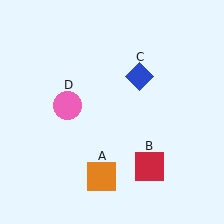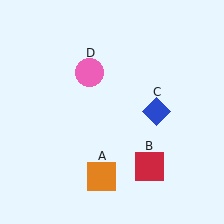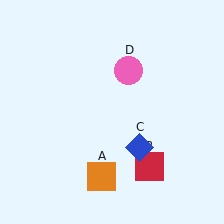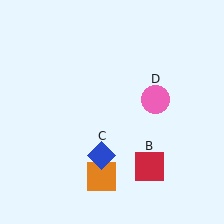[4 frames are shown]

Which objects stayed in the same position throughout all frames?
Orange square (object A) and red square (object B) remained stationary.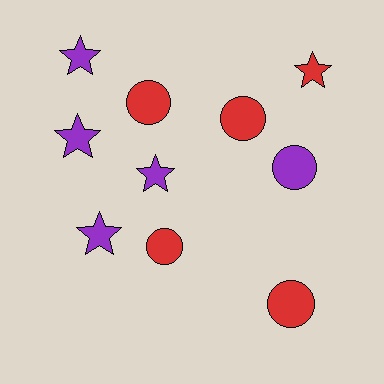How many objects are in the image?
There are 10 objects.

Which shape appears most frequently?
Circle, with 5 objects.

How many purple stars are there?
There are 4 purple stars.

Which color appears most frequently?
Red, with 5 objects.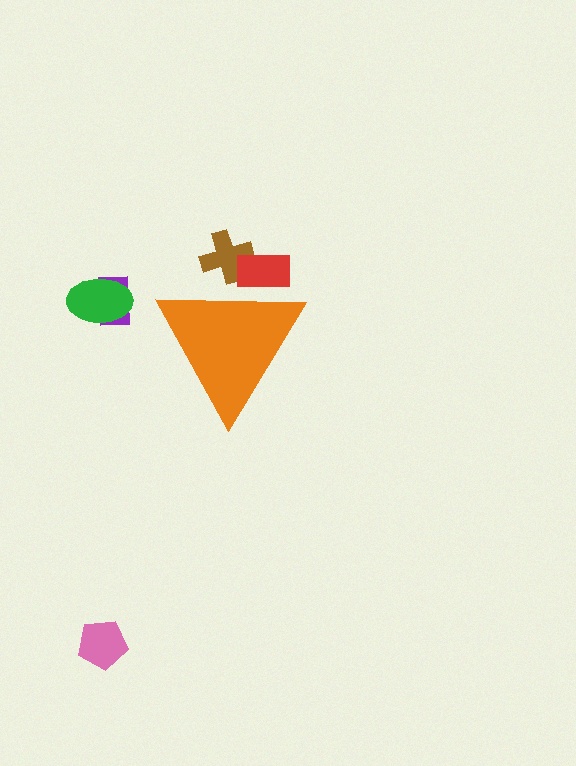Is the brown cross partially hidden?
Yes, the brown cross is partially hidden behind the orange triangle.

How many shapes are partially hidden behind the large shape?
2 shapes are partially hidden.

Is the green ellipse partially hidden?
No, the green ellipse is fully visible.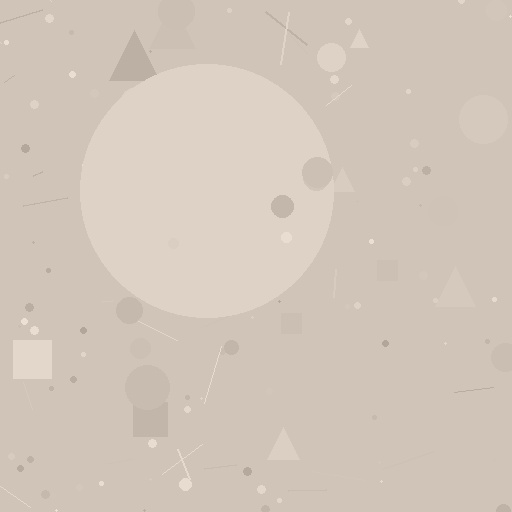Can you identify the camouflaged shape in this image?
The camouflaged shape is a circle.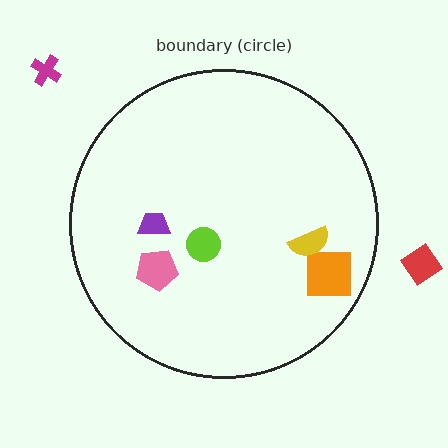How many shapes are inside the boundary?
5 inside, 2 outside.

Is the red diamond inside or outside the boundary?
Outside.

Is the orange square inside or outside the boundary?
Inside.